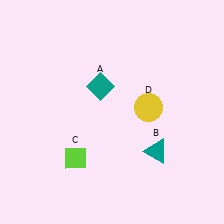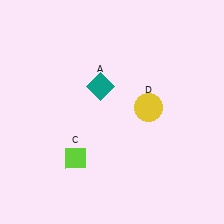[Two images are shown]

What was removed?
The teal triangle (B) was removed in Image 2.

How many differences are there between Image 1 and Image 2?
There is 1 difference between the two images.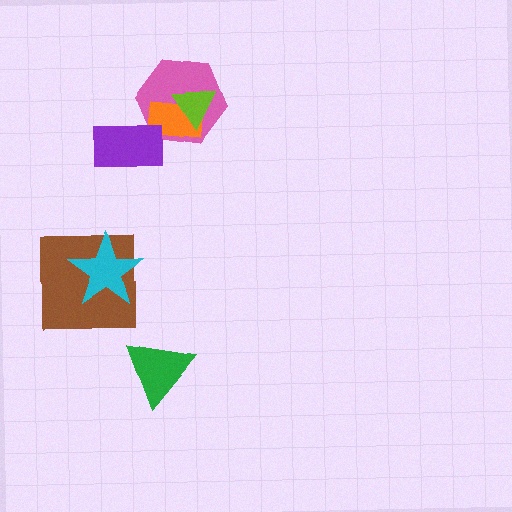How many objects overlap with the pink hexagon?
3 objects overlap with the pink hexagon.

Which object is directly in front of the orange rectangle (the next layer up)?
The lime triangle is directly in front of the orange rectangle.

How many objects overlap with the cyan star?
1 object overlaps with the cyan star.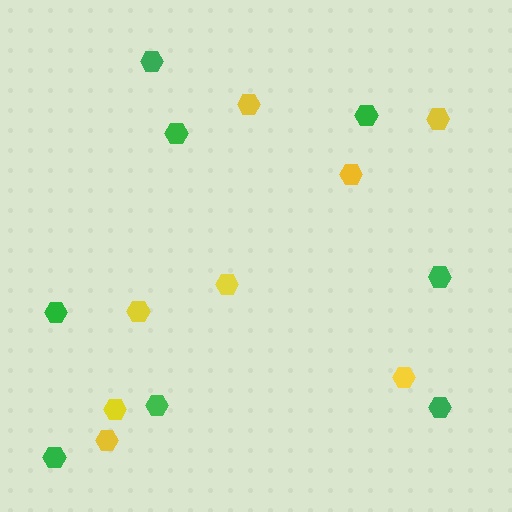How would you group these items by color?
There are 2 groups: one group of yellow hexagons (8) and one group of green hexagons (8).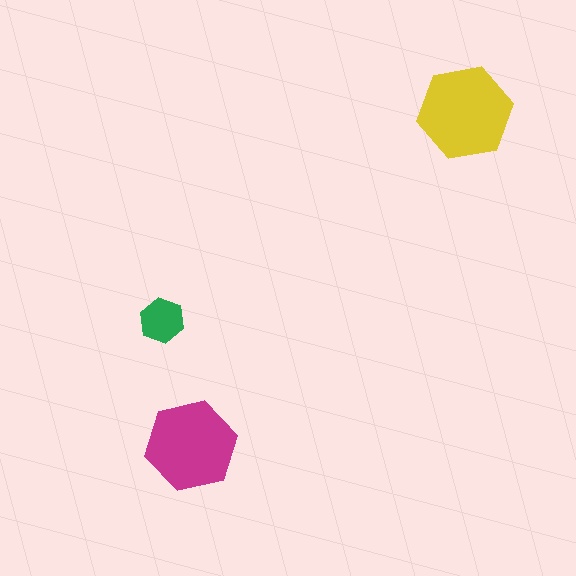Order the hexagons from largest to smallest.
the yellow one, the magenta one, the green one.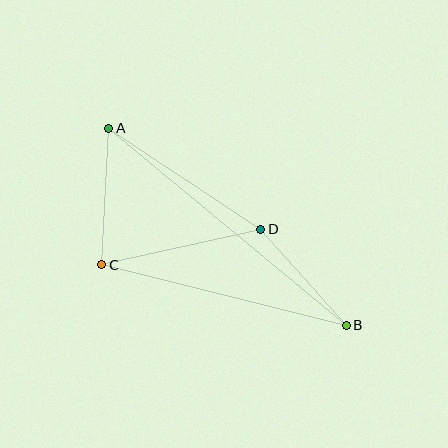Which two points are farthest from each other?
Points A and B are farthest from each other.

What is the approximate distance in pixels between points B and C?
The distance between B and C is approximately 252 pixels.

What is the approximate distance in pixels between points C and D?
The distance between C and D is approximately 163 pixels.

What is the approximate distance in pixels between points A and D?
The distance between A and D is approximately 182 pixels.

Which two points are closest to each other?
Points B and D are closest to each other.